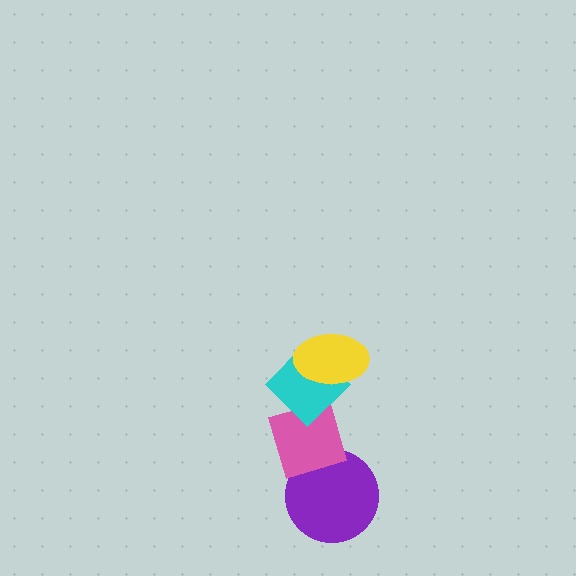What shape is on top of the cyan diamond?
The yellow ellipse is on top of the cyan diamond.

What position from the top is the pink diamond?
The pink diamond is 3rd from the top.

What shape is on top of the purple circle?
The pink diamond is on top of the purple circle.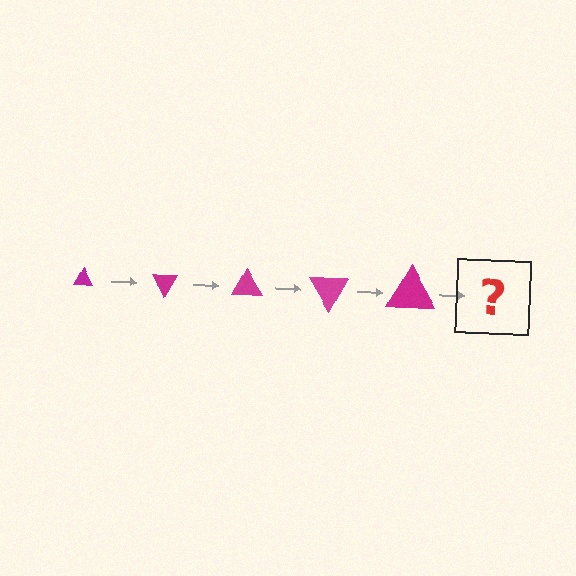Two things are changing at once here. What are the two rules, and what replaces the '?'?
The two rules are that the triangle grows larger each step and it rotates 60 degrees each step. The '?' should be a triangle, larger than the previous one and rotated 300 degrees from the start.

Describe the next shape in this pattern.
It should be a triangle, larger than the previous one and rotated 300 degrees from the start.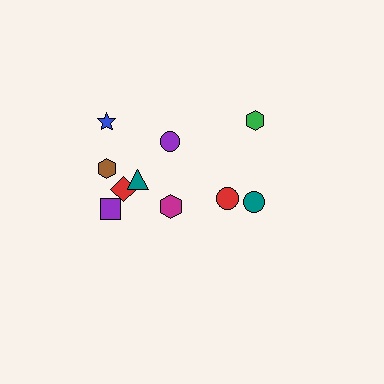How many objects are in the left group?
There are 6 objects.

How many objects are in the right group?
There are 4 objects.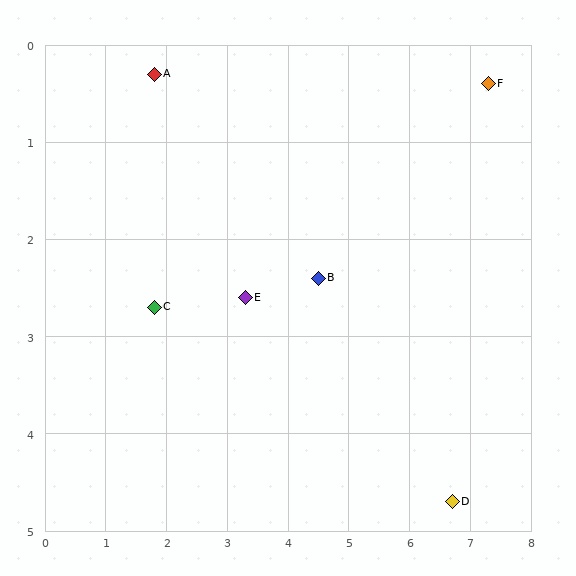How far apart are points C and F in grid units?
Points C and F are about 6.0 grid units apart.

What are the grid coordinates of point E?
Point E is at approximately (3.3, 2.6).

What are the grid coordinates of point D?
Point D is at approximately (6.7, 4.7).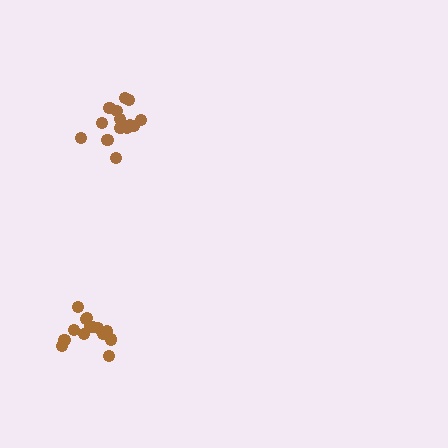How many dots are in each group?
Group 1: 14 dots, Group 2: 14 dots (28 total).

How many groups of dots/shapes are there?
There are 2 groups.